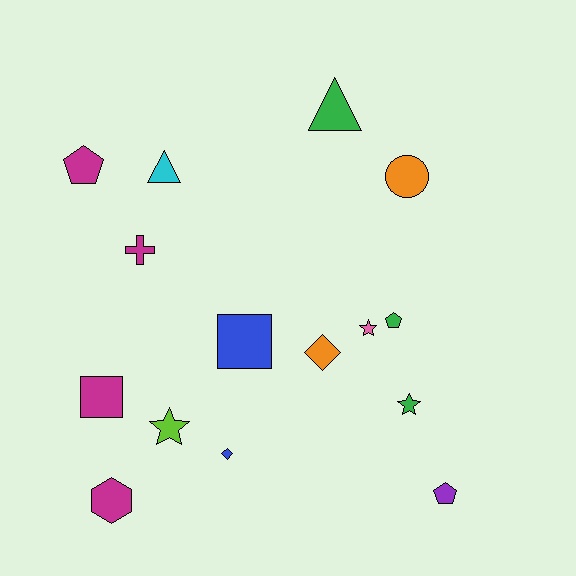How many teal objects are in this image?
There are no teal objects.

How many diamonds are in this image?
There are 2 diamonds.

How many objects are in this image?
There are 15 objects.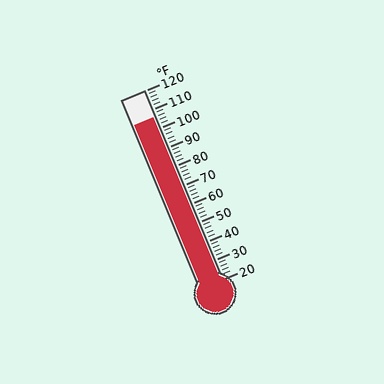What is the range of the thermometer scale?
The thermometer scale ranges from 20°F to 120°F.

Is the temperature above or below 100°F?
The temperature is above 100°F.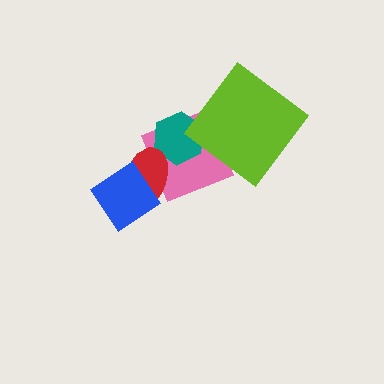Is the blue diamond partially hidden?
No, no other shape covers it.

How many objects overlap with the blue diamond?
1 object overlaps with the blue diamond.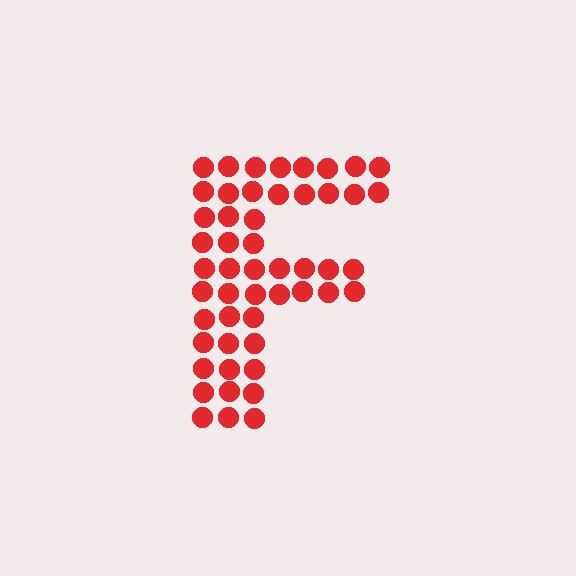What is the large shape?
The large shape is the letter F.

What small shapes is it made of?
It is made of small circles.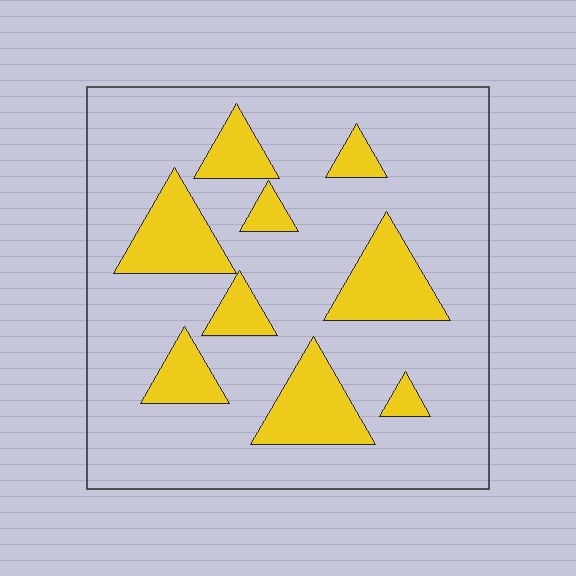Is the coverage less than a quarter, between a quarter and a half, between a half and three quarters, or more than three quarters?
Less than a quarter.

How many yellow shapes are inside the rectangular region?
9.